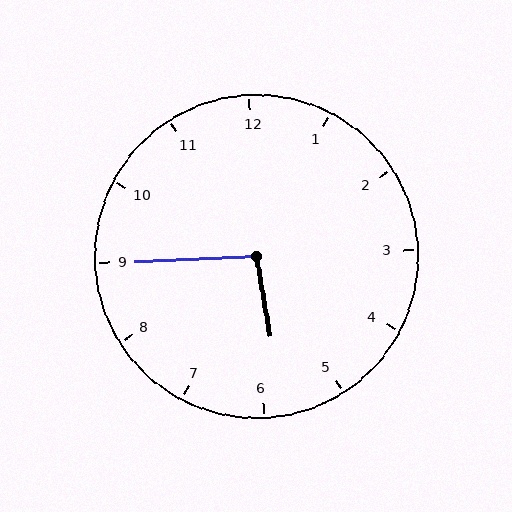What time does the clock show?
5:45.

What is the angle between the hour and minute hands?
Approximately 98 degrees.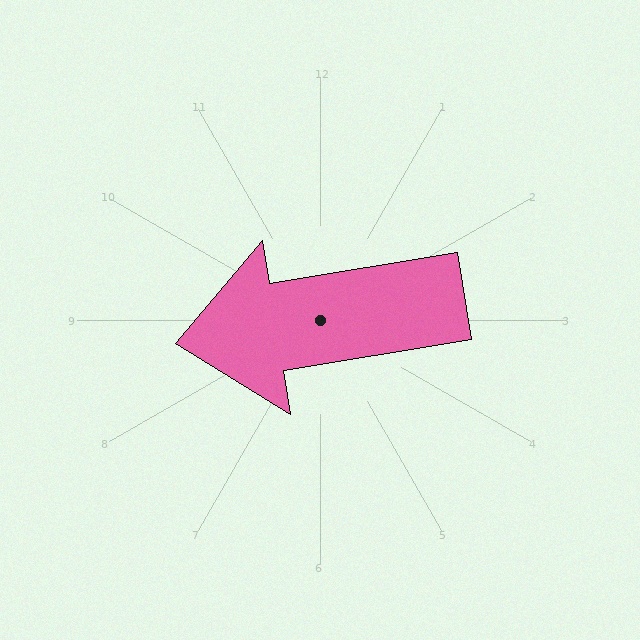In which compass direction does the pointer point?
West.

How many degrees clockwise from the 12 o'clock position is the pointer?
Approximately 261 degrees.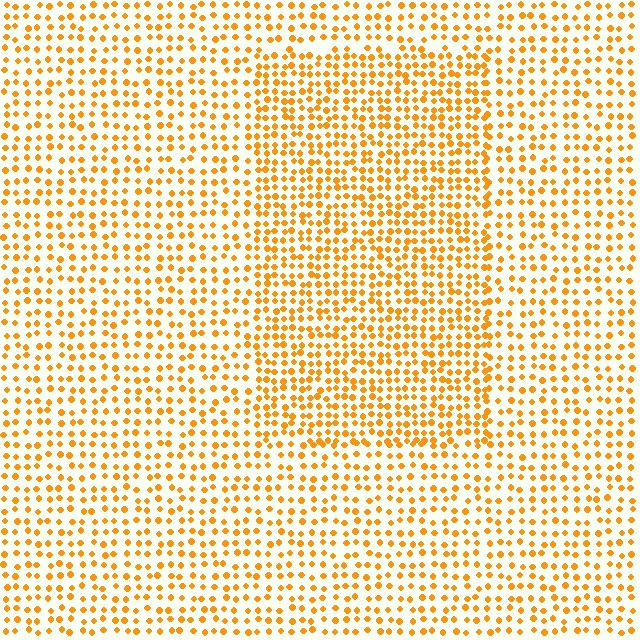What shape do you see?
I see a rectangle.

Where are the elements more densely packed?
The elements are more densely packed inside the rectangle boundary.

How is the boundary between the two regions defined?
The boundary is defined by a change in element density (approximately 1.6x ratio). All elements are the same color, size, and shape.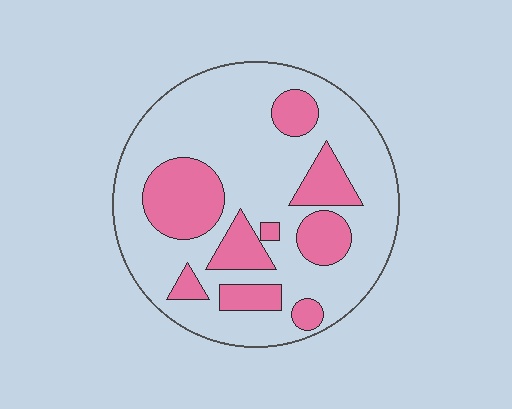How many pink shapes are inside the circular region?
9.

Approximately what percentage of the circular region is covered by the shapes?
Approximately 30%.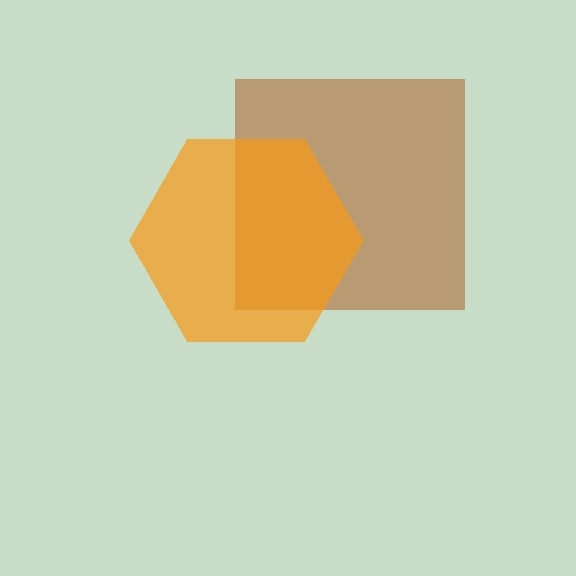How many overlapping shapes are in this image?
There are 2 overlapping shapes in the image.